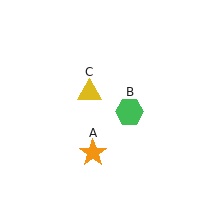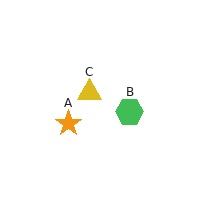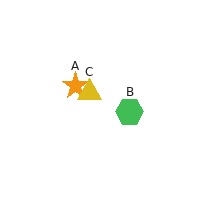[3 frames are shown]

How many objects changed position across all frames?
1 object changed position: orange star (object A).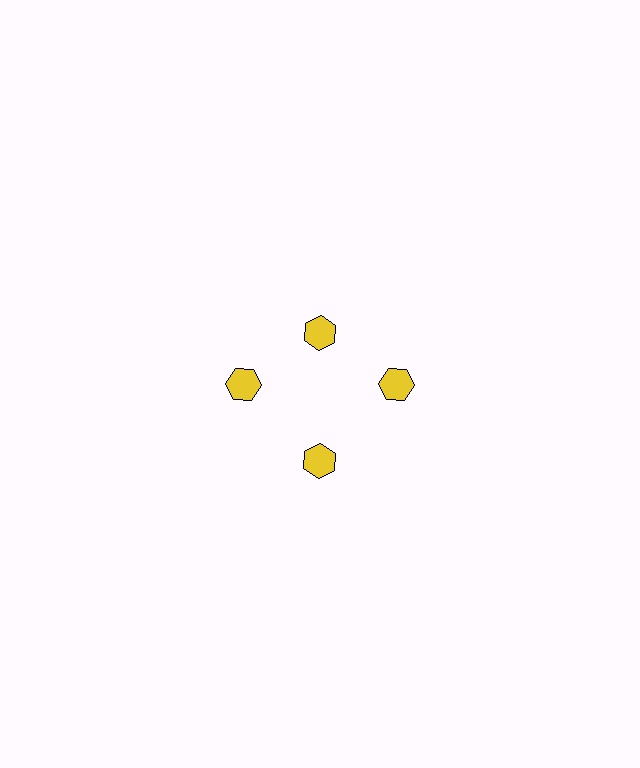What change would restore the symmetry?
The symmetry would be restored by moving it outward, back onto the ring so that all 4 hexagons sit at equal angles and equal distance from the center.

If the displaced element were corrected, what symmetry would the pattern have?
It would have 4-fold rotational symmetry — the pattern would map onto itself every 90 degrees.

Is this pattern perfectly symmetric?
No. The 4 yellow hexagons are arranged in a ring, but one element near the 12 o'clock position is pulled inward toward the center, breaking the 4-fold rotational symmetry.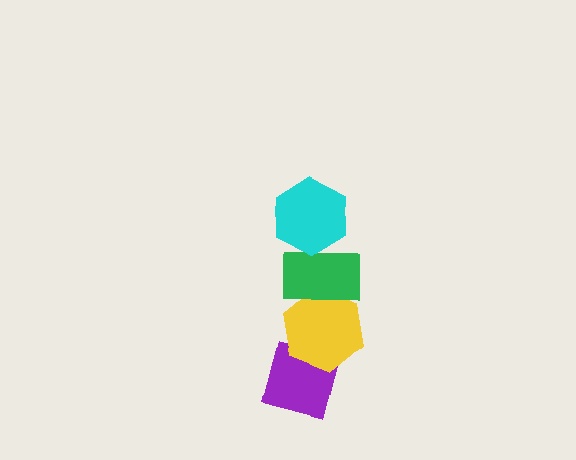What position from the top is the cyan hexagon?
The cyan hexagon is 1st from the top.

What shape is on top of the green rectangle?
The cyan hexagon is on top of the green rectangle.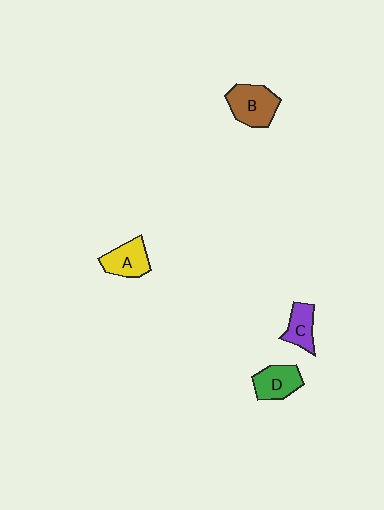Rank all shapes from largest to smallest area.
From largest to smallest: B (brown), D (green), A (yellow), C (purple).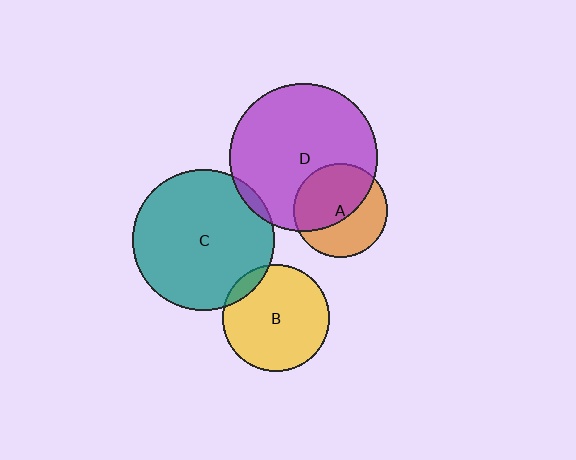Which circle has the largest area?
Circle D (purple).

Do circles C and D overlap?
Yes.